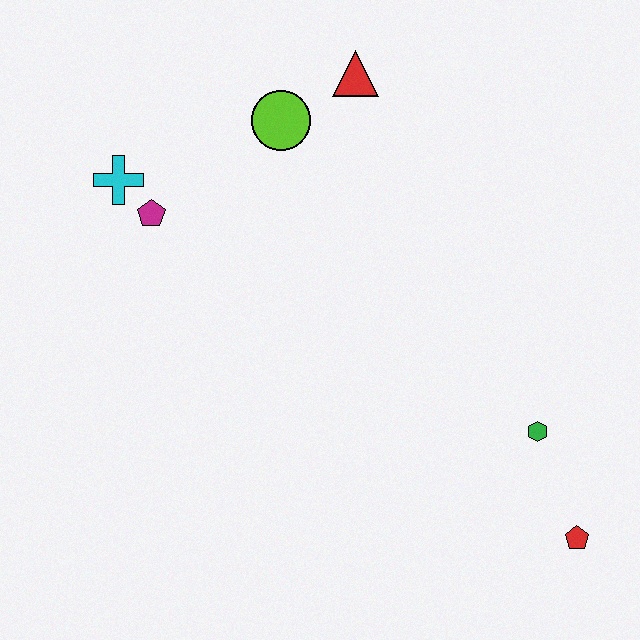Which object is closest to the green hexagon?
The red pentagon is closest to the green hexagon.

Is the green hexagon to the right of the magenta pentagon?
Yes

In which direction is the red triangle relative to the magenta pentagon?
The red triangle is to the right of the magenta pentagon.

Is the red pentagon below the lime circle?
Yes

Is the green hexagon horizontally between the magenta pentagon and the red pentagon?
Yes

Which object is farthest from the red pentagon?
The cyan cross is farthest from the red pentagon.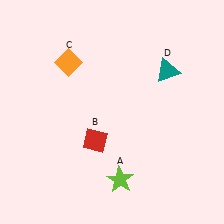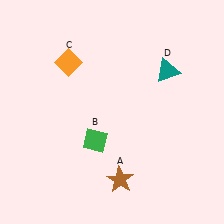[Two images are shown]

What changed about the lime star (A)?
In Image 1, A is lime. In Image 2, it changed to brown.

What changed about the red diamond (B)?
In Image 1, B is red. In Image 2, it changed to green.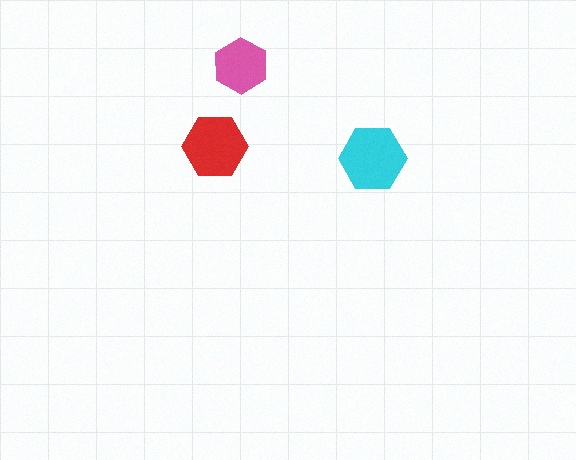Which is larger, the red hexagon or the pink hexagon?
The red one.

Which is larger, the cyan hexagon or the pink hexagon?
The cyan one.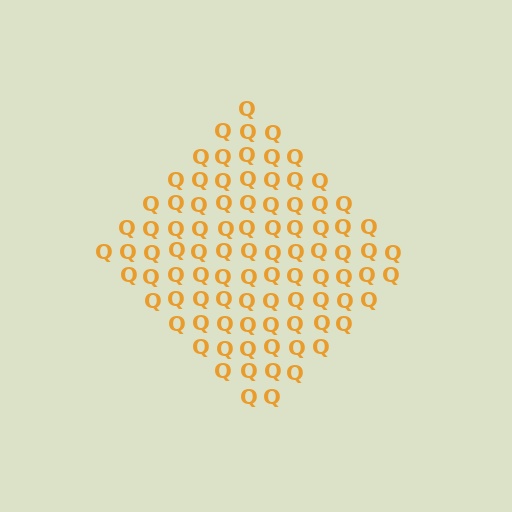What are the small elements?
The small elements are letter Q's.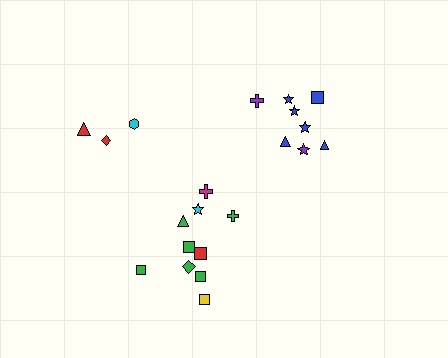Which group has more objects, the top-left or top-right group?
The top-right group.